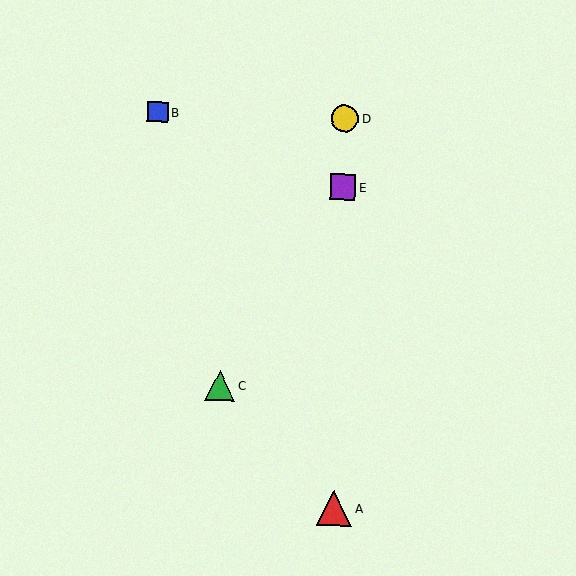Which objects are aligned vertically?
Objects A, D, E are aligned vertically.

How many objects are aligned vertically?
3 objects (A, D, E) are aligned vertically.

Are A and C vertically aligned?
No, A is at x≈334 and C is at x≈220.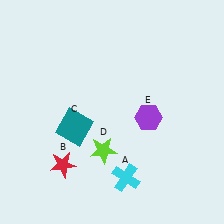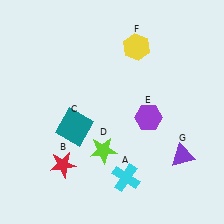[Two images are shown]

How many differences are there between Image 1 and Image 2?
There are 2 differences between the two images.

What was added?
A yellow hexagon (F), a purple triangle (G) were added in Image 2.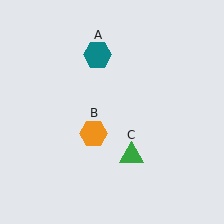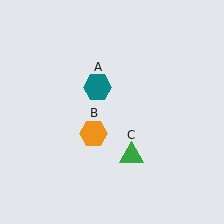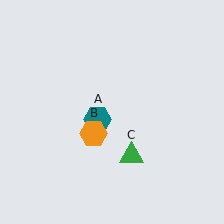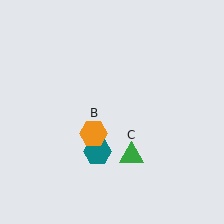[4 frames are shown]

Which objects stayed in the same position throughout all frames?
Orange hexagon (object B) and green triangle (object C) remained stationary.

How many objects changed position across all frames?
1 object changed position: teal hexagon (object A).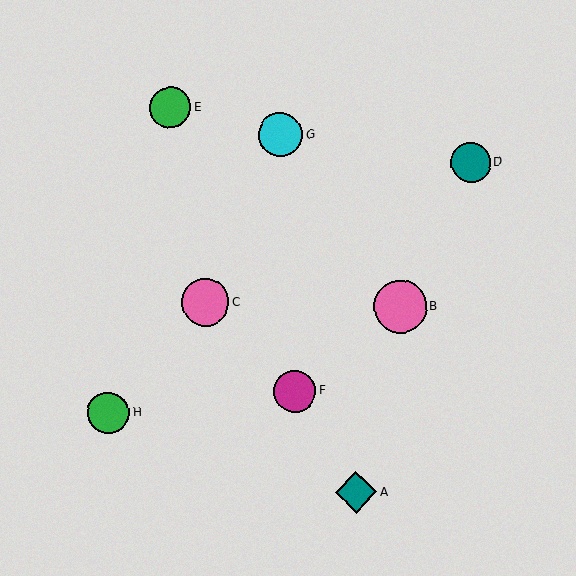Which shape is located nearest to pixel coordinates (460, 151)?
The teal circle (labeled D) at (471, 162) is nearest to that location.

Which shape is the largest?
The pink circle (labeled B) is the largest.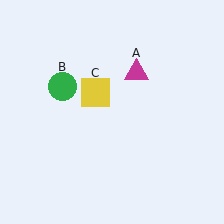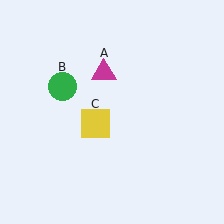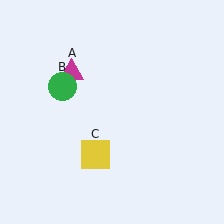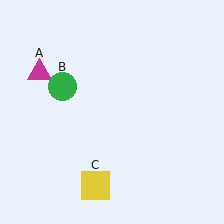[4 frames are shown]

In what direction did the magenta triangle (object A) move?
The magenta triangle (object A) moved left.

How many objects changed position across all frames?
2 objects changed position: magenta triangle (object A), yellow square (object C).